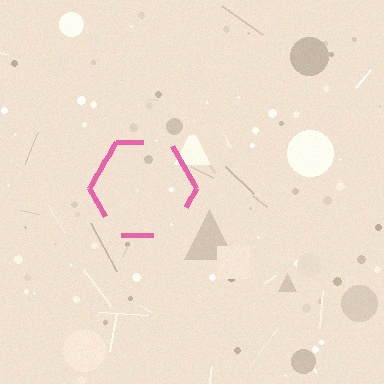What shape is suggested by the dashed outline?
The dashed outline suggests a hexagon.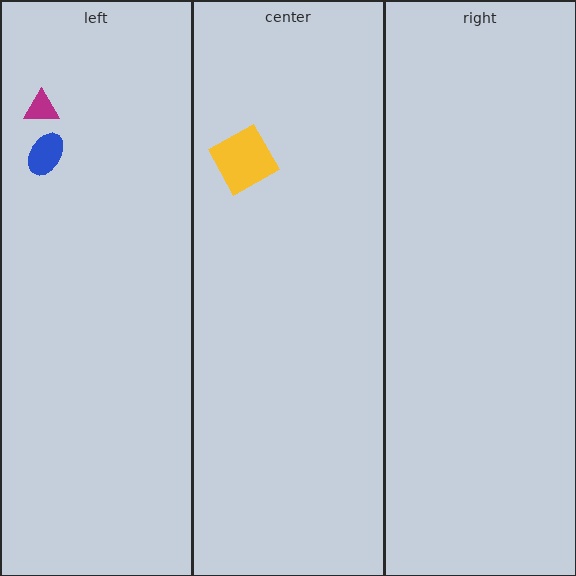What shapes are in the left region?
The magenta triangle, the blue ellipse.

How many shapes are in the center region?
1.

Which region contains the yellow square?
The center region.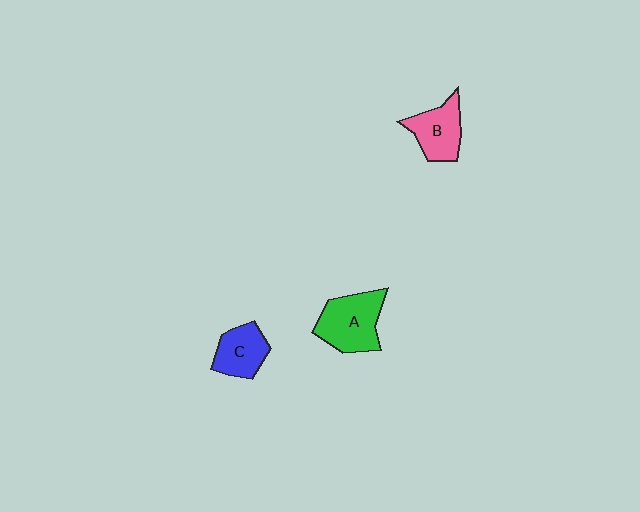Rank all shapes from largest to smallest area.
From largest to smallest: A (green), B (pink), C (blue).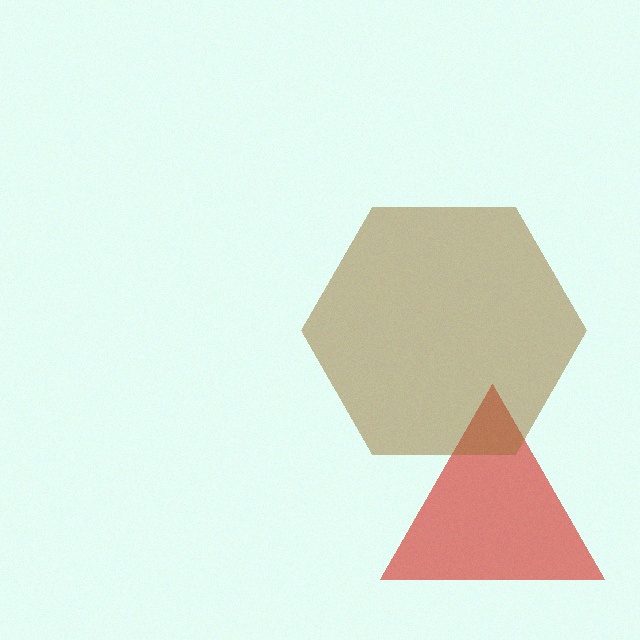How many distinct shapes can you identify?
There are 2 distinct shapes: a red triangle, a brown hexagon.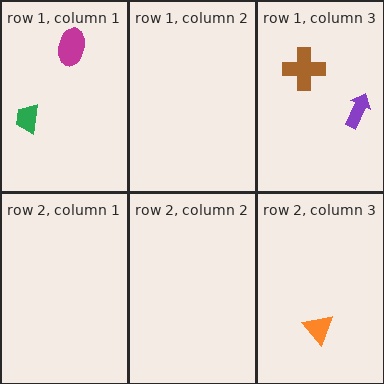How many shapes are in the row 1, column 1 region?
2.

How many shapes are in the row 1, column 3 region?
2.